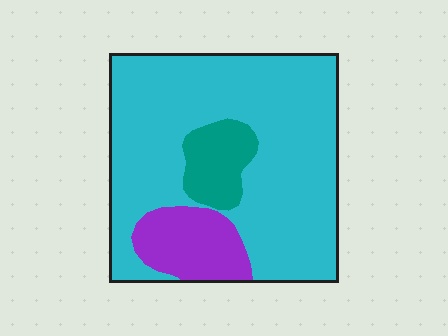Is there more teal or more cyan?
Cyan.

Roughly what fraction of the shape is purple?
Purple covers 14% of the shape.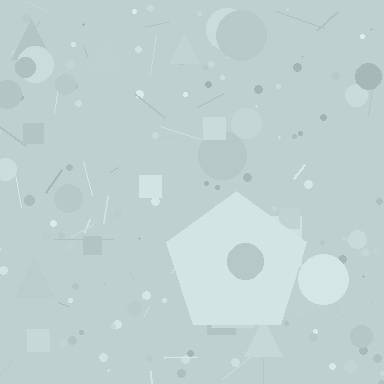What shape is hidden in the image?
A pentagon is hidden in the image.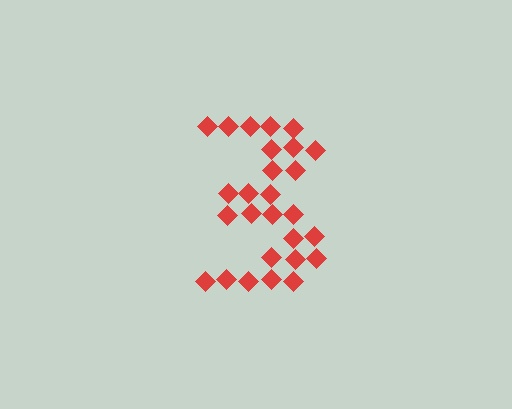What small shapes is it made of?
It is made of small diamonds.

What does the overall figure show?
The overall figure shows the digit 3.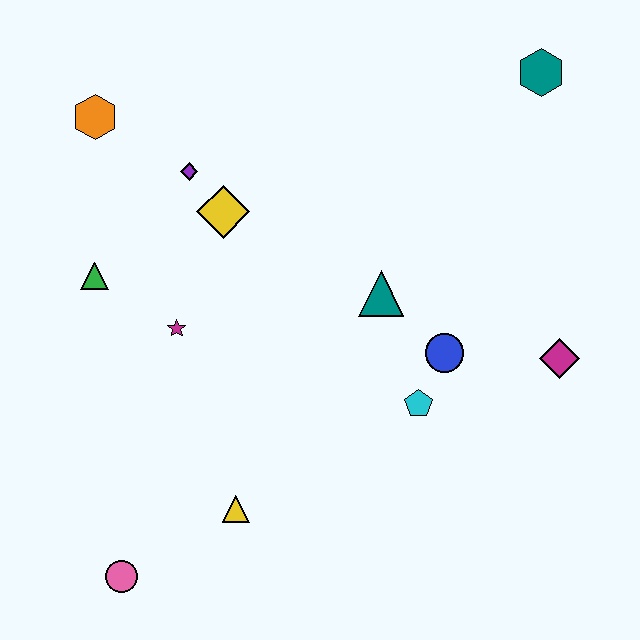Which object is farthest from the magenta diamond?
The orange hexagon is farthest from the magenta diamond.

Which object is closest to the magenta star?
The green triangle is closest to the magenta star.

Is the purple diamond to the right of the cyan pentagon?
No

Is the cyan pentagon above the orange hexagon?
No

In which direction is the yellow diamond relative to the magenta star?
The yellow diamond is above the magenta star.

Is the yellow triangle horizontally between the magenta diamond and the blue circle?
No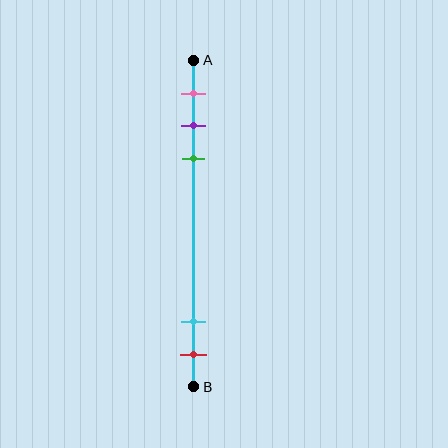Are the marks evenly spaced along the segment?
No, the marks are not evenly spaced.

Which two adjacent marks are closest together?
The purple and green marks are the closest adjacent pair.